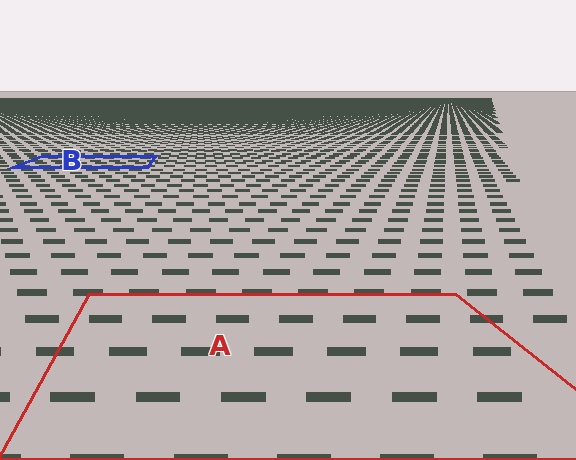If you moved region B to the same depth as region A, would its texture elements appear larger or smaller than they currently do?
They would appear larger. At a closer depth, the same texture elements are projected at a bigger on-screen size.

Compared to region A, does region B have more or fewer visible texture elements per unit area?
Region B has more texture elements per unit area — they are packed more densely because it is farther away.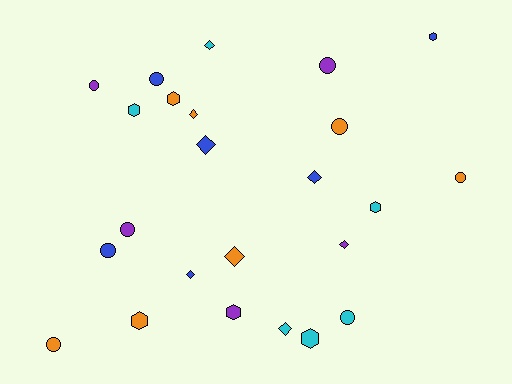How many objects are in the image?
There are 24 objects.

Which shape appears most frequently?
Circle, with 9 objects.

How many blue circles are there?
There are 2 blue circles.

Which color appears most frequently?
Orange, with 7 objects.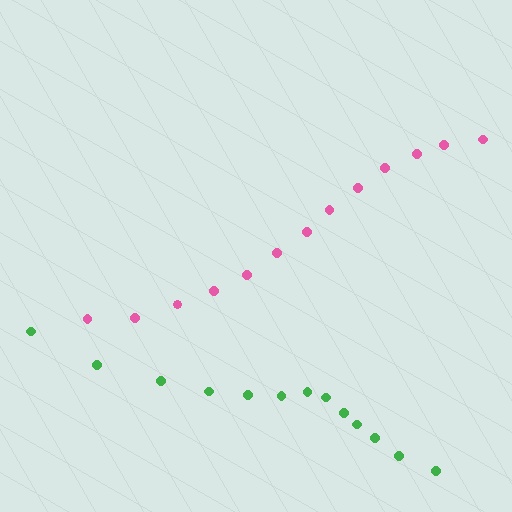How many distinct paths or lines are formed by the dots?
There are 2 distinct paths.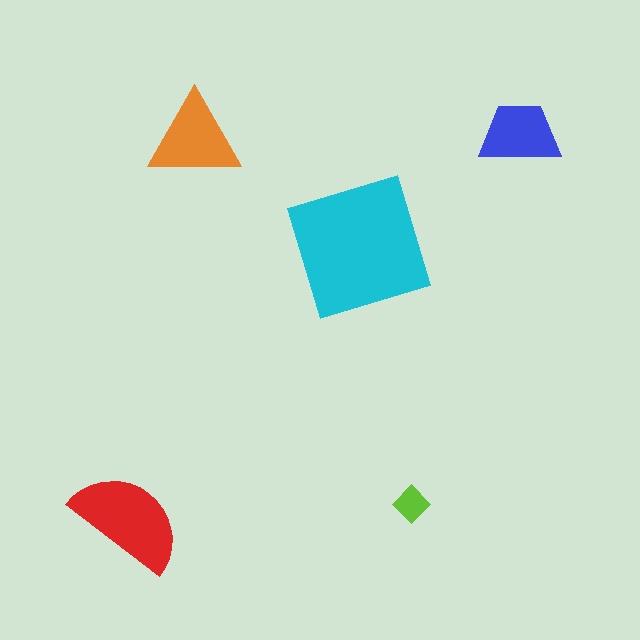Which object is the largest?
The cyan square.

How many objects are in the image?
There are 5 objects in the image.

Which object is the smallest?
The lime diamond.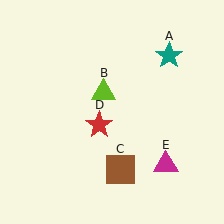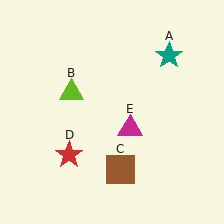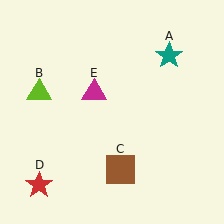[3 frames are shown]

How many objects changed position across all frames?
3 objects changed position: lime triangle (object B), red star (object D), magenta triangle (object E).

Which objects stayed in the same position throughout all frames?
Teal star (object A) and brown square (object C) remained stationary.